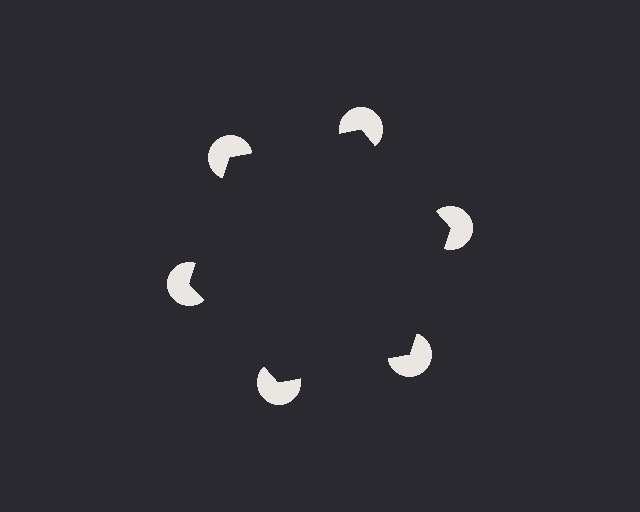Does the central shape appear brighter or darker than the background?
It typically appears slightly darker than the background, even though no actual brightness change is drawn.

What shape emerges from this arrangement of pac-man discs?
An illusory hexagon — its edges are inferred from the aligned wedge cuts in the pac-man discs, not physically drawn.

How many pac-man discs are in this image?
There are 6 — one at each vertex of the illusory hexagon.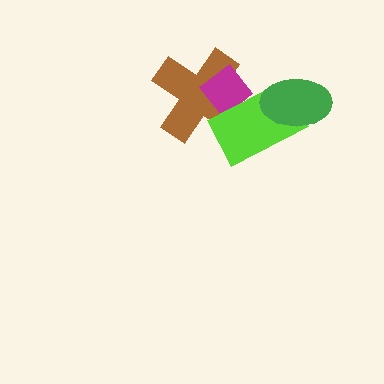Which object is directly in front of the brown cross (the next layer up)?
The magenta diamond is directly in front of the brown cross.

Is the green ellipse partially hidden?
No, no other shape covers it.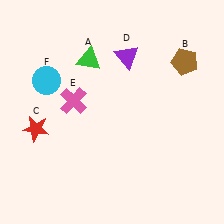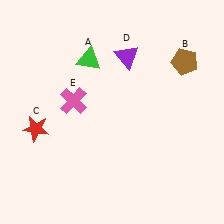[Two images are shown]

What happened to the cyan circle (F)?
The cyan circle (F) was removed in Image 2. It was in the top-left area of Image 1.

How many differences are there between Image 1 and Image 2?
There is 1 difference between the two images.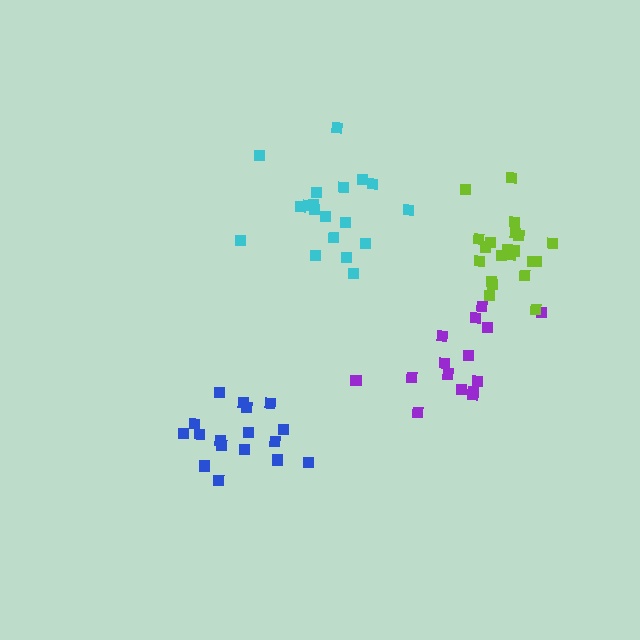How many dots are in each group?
Group 1: 15 dots, Group 2: 21 dots, Group 3: 19 dots, Group 4: 17 dots (72 total).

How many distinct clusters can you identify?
There are 4 distinct clusters.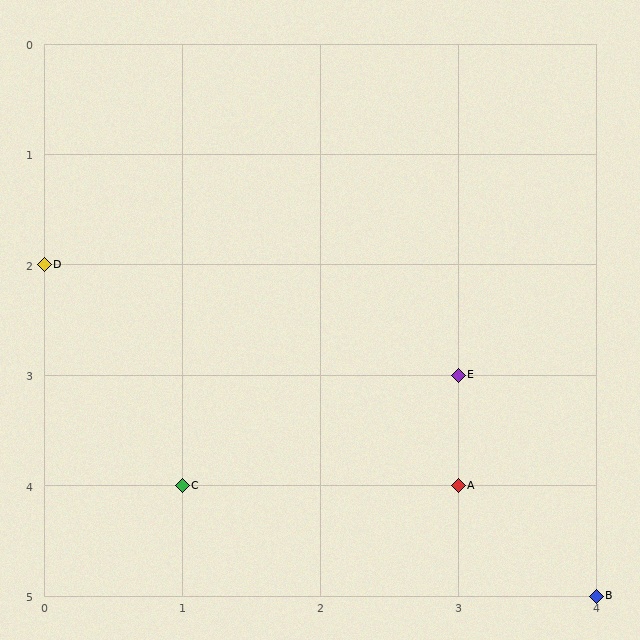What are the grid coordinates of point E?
Point E is at grid coordinates (3, 3).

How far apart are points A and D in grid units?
Points A and D are 3 columns and 2 rows apart (about 3.6 grid units diagonally).